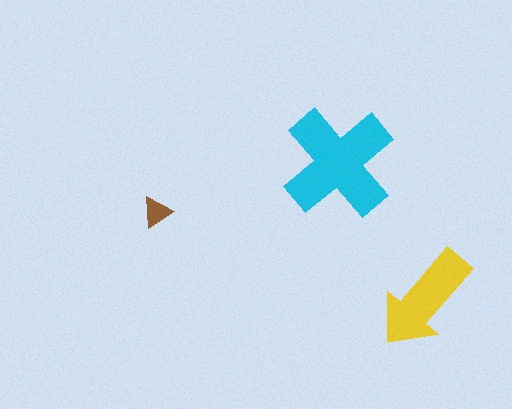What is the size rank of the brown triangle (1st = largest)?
3rd.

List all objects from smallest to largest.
The brown triangle, the yellow arrow, the cyan cross.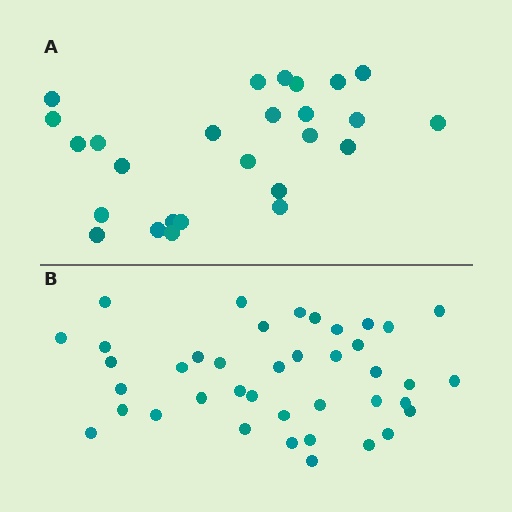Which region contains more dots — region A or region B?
Region B (the bottom region) has more dots.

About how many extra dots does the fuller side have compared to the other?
Region B has approximately 15 more dots than region A.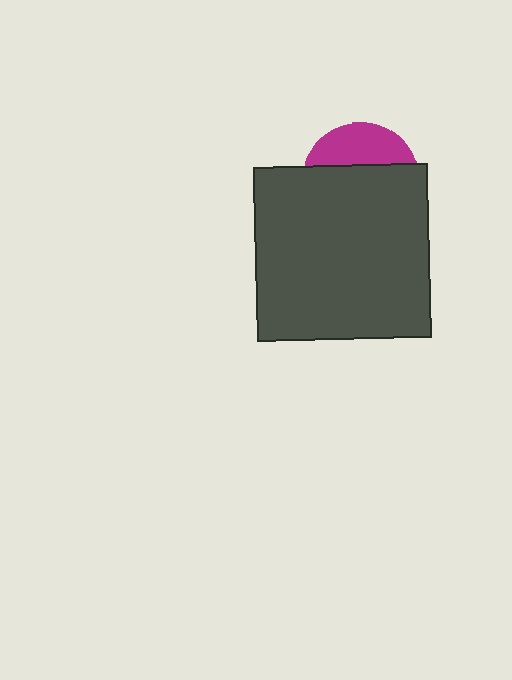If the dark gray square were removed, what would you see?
You would see the complete magenta circle.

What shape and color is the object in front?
The object in front is a dark gray square.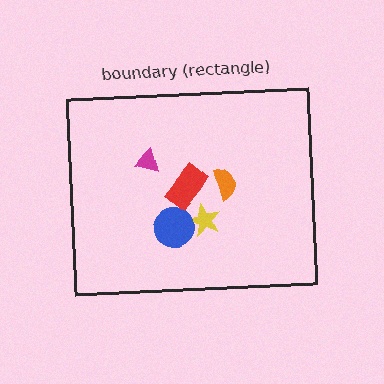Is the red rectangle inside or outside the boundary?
Inside.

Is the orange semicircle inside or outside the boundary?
Inside.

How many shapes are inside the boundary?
5 inside, 0 outside.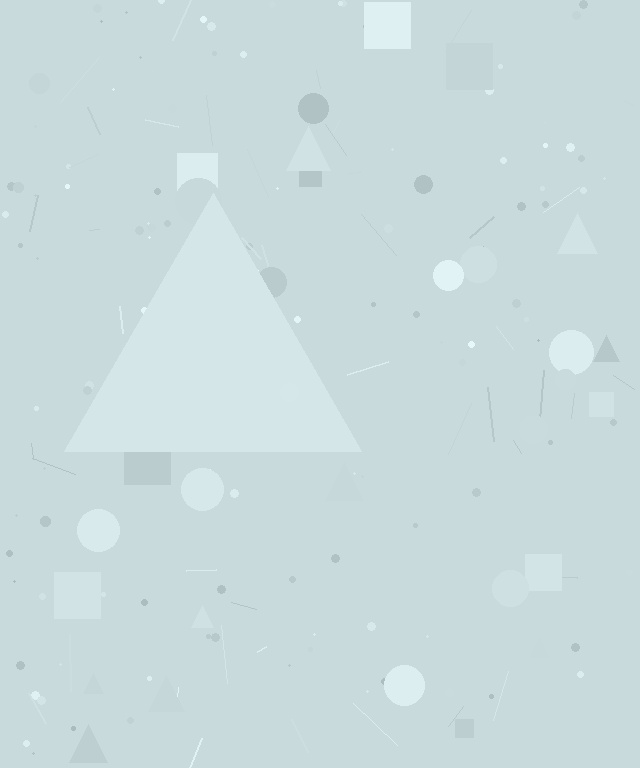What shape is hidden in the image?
A triangle is hidden in the image.